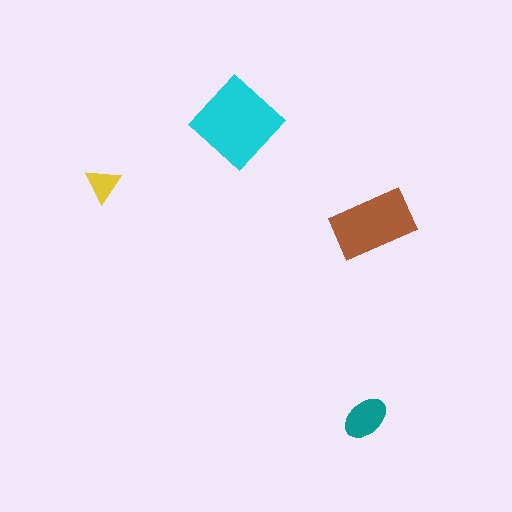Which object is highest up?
The cyan diamond is topmost.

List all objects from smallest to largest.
The yellow triangle, the teal ellipse, the brown rectangle, the cyan diamond.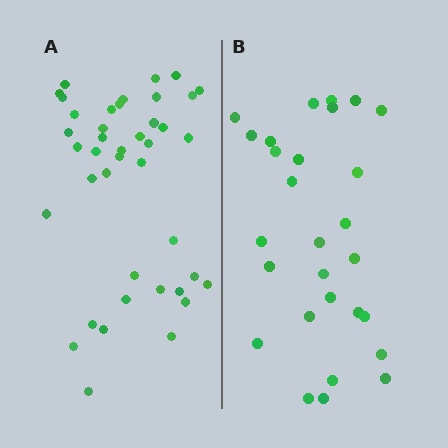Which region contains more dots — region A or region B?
Region A (the left region) has more dots.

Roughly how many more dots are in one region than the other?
Region A has approximately 15 more dots than region B.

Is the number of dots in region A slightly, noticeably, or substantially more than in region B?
Region A has substantially more. The ratio is roughly 1.5 to 1.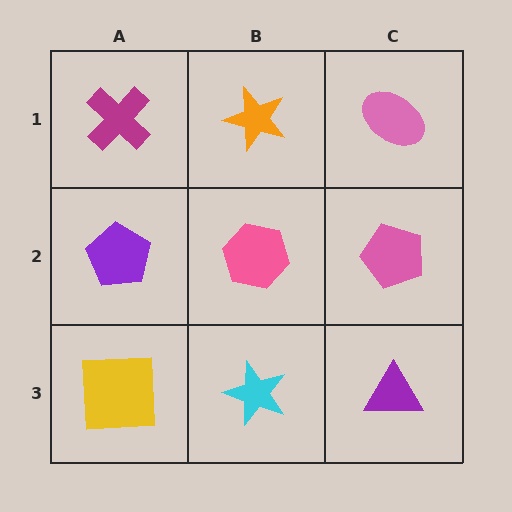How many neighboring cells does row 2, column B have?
4.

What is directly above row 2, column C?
A pink ellipse.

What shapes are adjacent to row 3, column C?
A pink pentagon (row 2, column C), a cyan star (row 3, column B).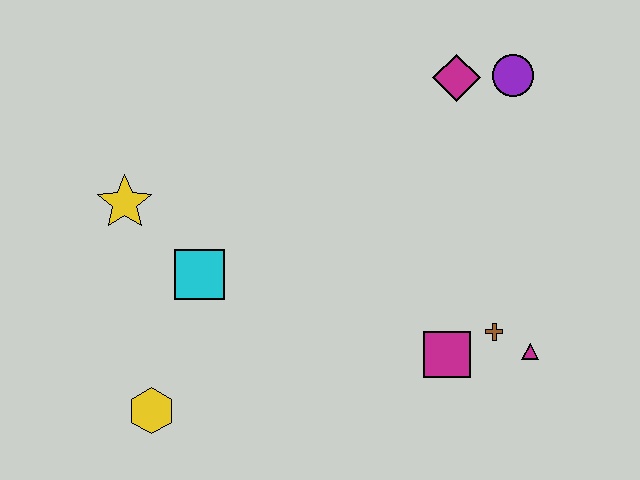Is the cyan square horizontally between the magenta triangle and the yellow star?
Yes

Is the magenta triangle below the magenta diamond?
Yes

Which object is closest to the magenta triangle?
The brown cross is closest to the magenta triangle.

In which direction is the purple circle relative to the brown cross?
The purple circle is above the brown cross.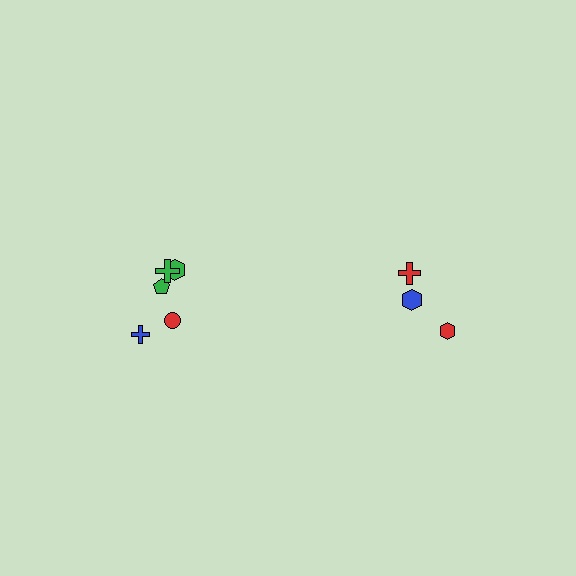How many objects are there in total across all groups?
There are 8 objects.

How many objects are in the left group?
There are 5 objects.